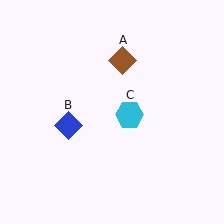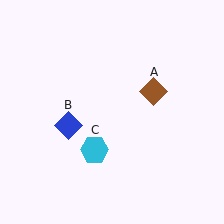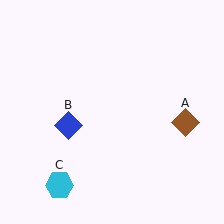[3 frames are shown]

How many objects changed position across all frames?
2 objects changed position: brown diamond (object A), cyan hexagon (object C).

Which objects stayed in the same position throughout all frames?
Blue diamond (object B) remained stationary.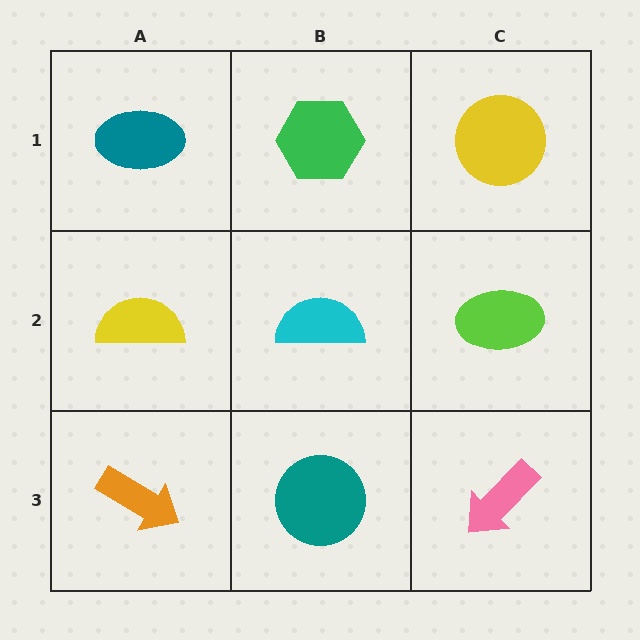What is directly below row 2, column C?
A pink arrow.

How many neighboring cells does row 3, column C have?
2.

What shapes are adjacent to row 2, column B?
A green hexagon (row 1, column B), a teal circle (row 3, column B), a yellow semicircle (row 2, column A), a lime ellipse (row 2, column C).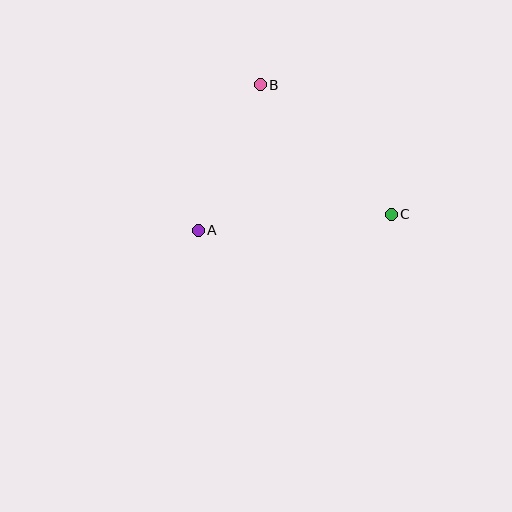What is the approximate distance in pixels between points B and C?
The distance between B and C is approximately 185 pixels.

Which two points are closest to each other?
Points A and B are closest to each other.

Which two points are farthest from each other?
Points A and C are farthest from each other.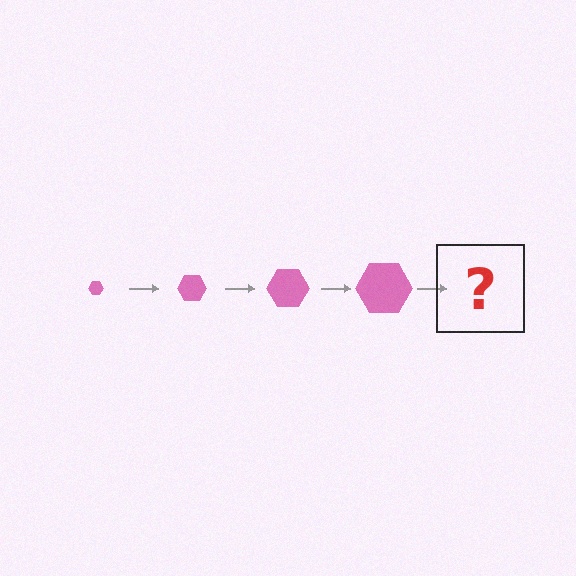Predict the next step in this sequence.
The next step is a pink hexagon, larger than the previous one.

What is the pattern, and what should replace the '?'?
The pattern is that the hexagon gets progressively larger each step. The '?' should be a pink hexagon, larger than the previous one.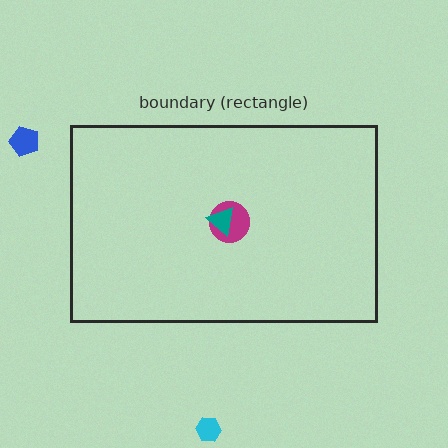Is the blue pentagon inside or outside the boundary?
Outside.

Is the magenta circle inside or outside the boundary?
Inside.